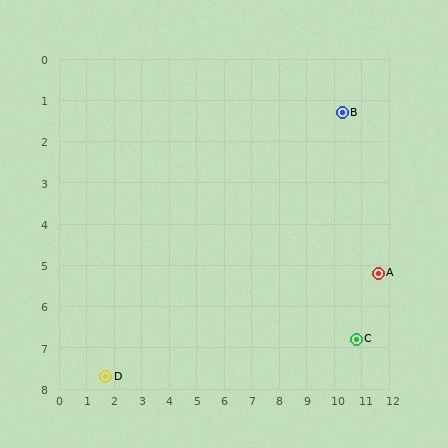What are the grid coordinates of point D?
Point D is at approximately (1.7, 7.7).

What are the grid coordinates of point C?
Point C is at approximately (10.8, 6.8).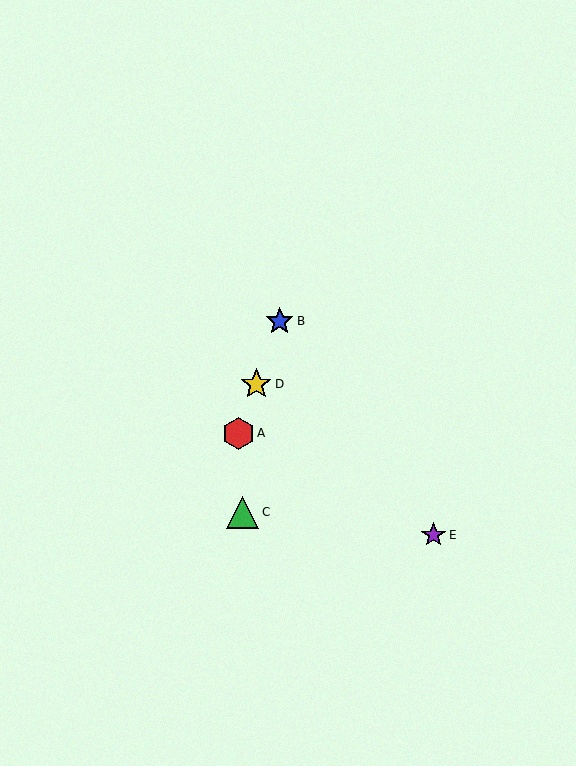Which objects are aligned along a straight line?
Objects A, B, D are aligned along a straight line.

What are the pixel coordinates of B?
Object B is at (280, 321).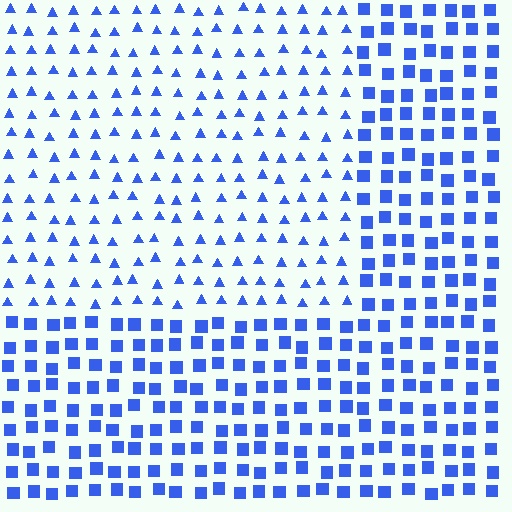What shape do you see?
I see a rectangle.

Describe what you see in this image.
The image is filled with small blue elements arranged in a uniform grid. A rectangle-shaped region contains triangles, while the surrounding area contains squares. The boundary is defined purely by the change in element shape.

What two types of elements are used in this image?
The image uses triangles inside the rectangle region and squares outside it.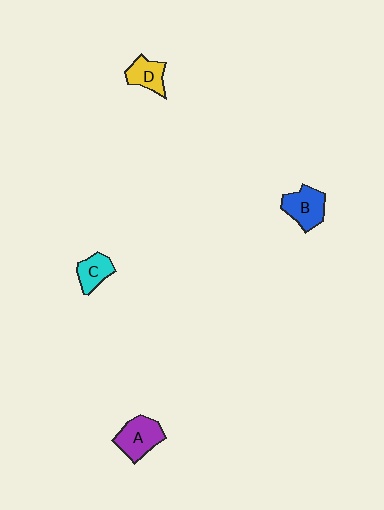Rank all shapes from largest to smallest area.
From largest to smallest: A (purple), B (blue), D (yellow), C (cyan).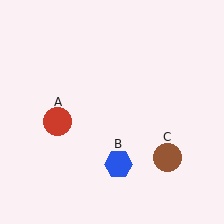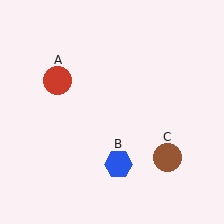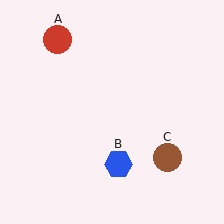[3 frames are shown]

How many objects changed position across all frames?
1 object changed position: red circle (object A).